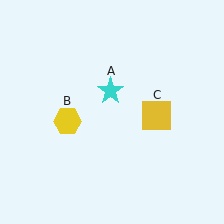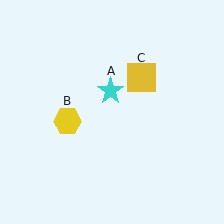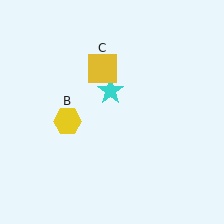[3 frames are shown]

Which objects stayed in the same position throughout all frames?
Cyan star (object A) and yellow hexagon (object B) remained stationary.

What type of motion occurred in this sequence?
The yellow square (object C) rotated counterclockwise around the center of the scene.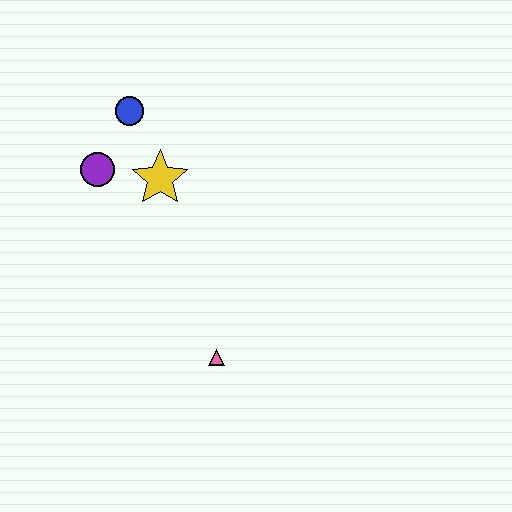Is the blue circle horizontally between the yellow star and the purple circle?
Yes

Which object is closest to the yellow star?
The purple circle is closest to the yellow star.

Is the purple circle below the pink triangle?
No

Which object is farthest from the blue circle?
The pink triangle is farthest from the blue circle.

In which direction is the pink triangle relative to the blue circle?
The pink triangle is below the blue circle.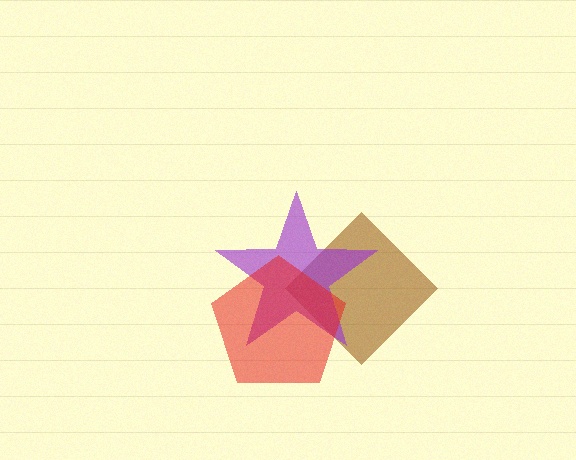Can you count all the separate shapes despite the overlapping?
Yes, there are 3 separate shapes.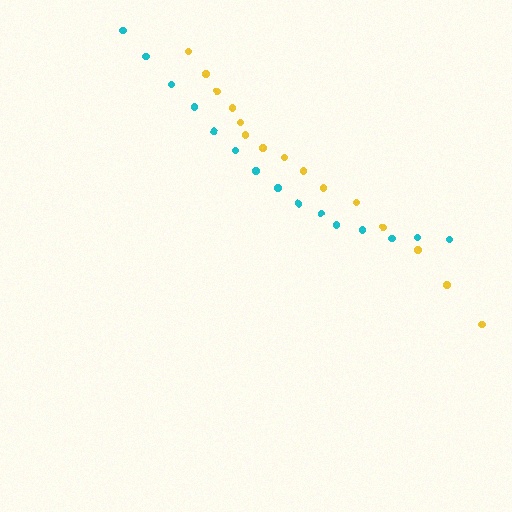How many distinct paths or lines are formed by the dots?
There are 2 distinct paths.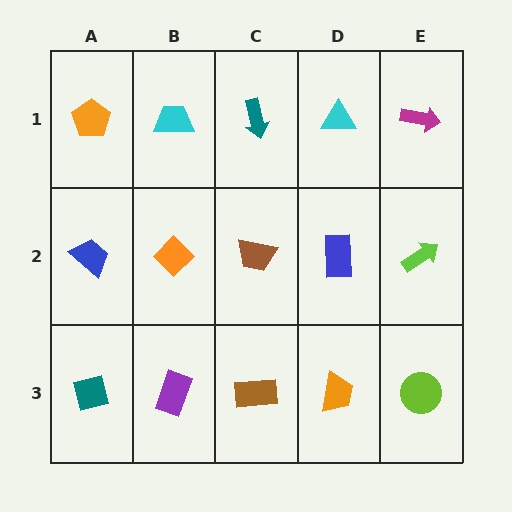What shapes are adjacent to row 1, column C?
A brown trapezoid (row 2, column C), a cyan trapezoid (row 1, column B), a cyan triangle (row 1, column D).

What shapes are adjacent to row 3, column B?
An orange diamond (row 2, column B), a teal square (row 3, column A), a brown rectangle (row 3, column C).